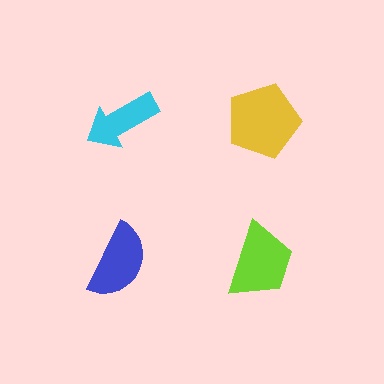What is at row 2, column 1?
A blue semicircle.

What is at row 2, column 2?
A lime trapezoid.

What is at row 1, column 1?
A cyan arrow.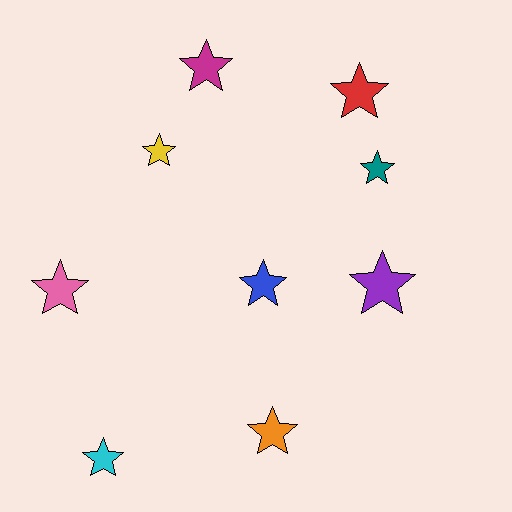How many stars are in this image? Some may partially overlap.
There are 9 stars.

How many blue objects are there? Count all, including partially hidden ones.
There is 1 blue object.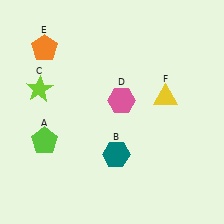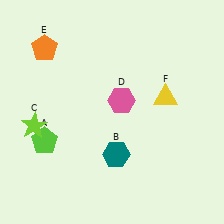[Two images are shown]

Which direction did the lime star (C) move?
The lime star (C) moved down.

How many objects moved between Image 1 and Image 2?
1 object moved between the two images.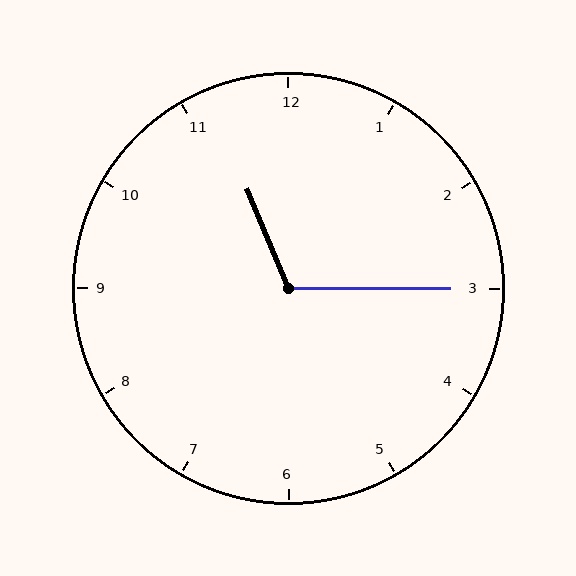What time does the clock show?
11:15.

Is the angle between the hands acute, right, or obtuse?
It is obtuse.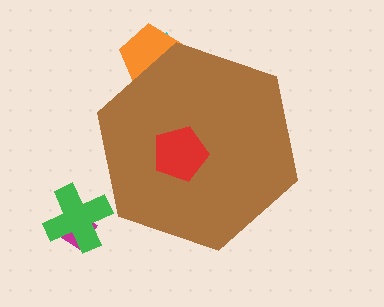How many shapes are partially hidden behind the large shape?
2 shapes are partially hidden.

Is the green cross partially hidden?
No, the green cross is fully visible.